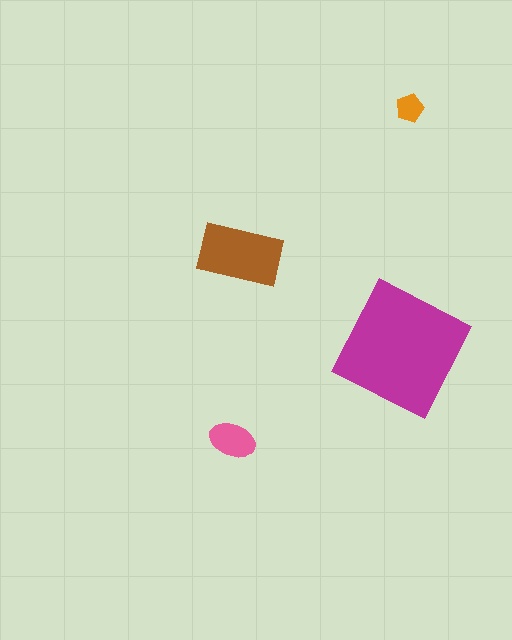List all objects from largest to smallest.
The magenta square, the brown rectangle, the pink ellipse, the orange pentagon.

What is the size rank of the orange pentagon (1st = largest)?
4th.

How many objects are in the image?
There are 4 objects in the image.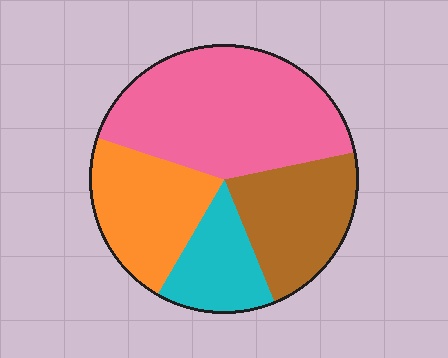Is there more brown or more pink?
Pink.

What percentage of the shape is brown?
Brown covers about 20% of the shape.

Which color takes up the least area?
Cyan, at roughly 15%.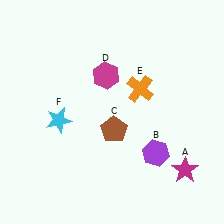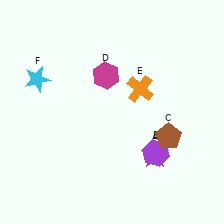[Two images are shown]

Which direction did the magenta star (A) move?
The magenta star (A) moved left.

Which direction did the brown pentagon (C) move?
The brown pentagon (C) moved right.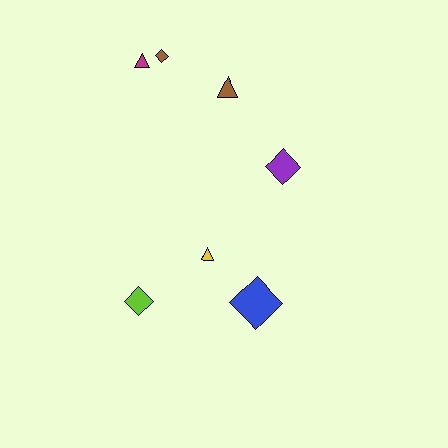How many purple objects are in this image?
There is 1 purple object.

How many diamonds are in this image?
There are 4 diamonds.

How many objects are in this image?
There are 7 objects.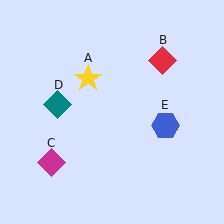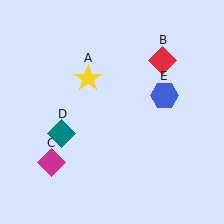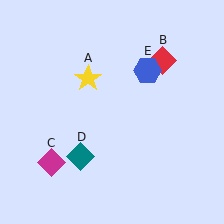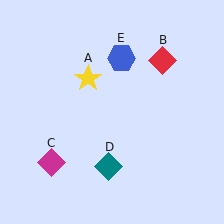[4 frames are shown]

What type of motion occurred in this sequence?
The teal diamond (object D), blue hexagon (object E) rotated counterclockwise around the center of the scene.